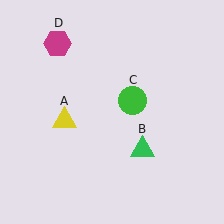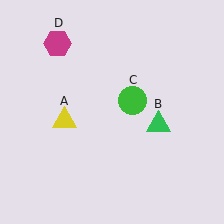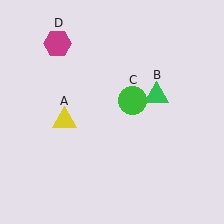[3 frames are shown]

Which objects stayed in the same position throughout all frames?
Yellow triangle (object A) and green circle (object C) and magenta hexagon (object D) remained stationary.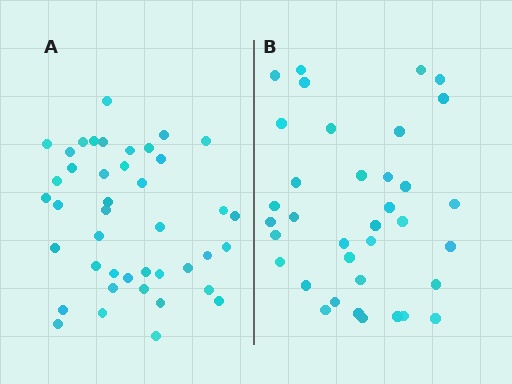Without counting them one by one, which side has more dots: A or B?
Region A (the left region) has more dots.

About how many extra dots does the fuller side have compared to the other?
Region A has about 6 more dots than region B.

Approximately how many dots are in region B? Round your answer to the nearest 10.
About 40 dots. (The exact count is 36, which rounds to 40.)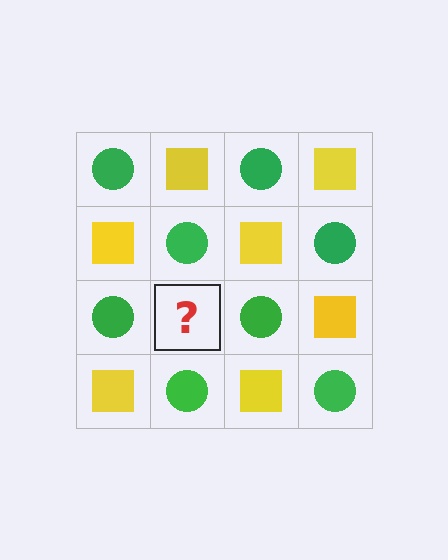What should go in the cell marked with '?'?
The missing cell should contain a yellow square.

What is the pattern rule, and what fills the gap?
The rule is that it alternates green circle and yellow square in a checkerboard pattern. The gap should be filled with a yellow square.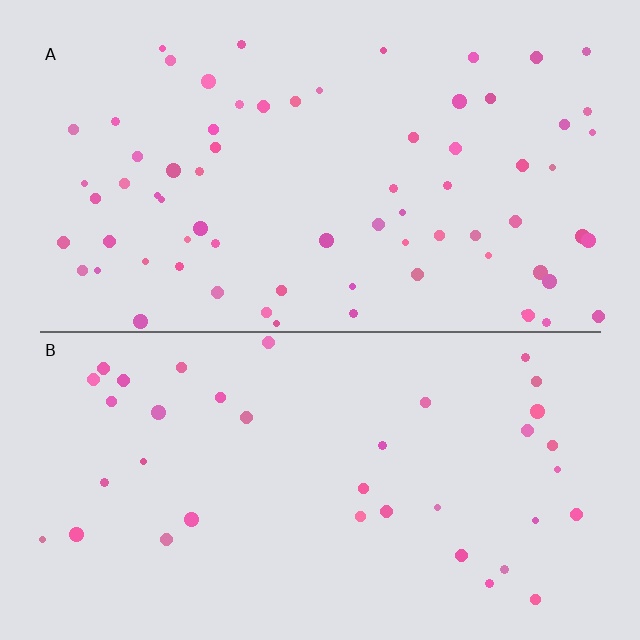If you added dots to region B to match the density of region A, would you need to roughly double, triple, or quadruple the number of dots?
Approximately double.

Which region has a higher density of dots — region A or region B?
A (the top).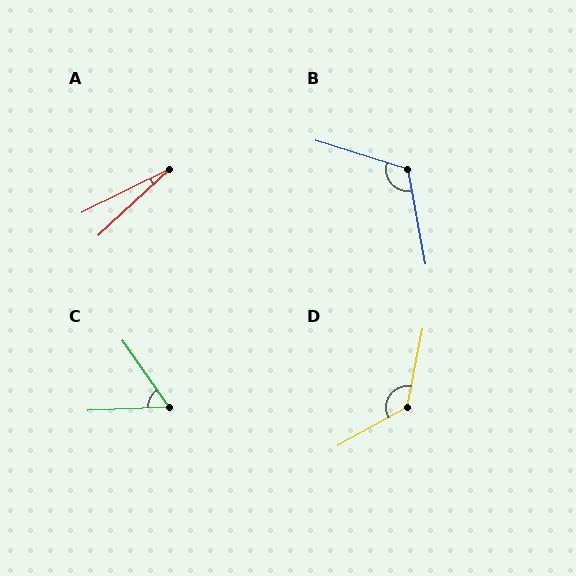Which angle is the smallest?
A, at approximately 17 degrees.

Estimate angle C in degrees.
Approximately 57 degrees.